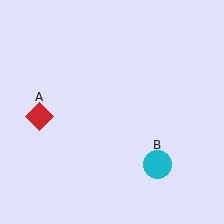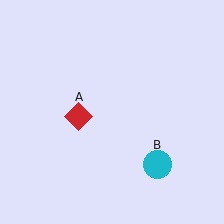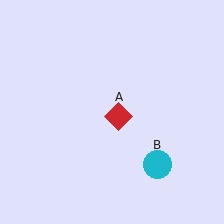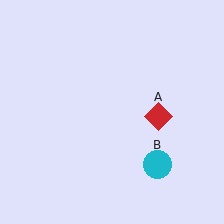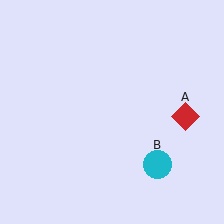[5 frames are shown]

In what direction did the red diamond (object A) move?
The red diamond (object A) moved right.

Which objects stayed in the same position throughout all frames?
Cyan circle (object B) remained stationary.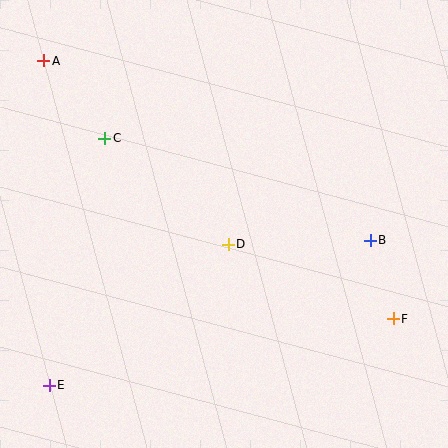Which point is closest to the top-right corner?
Point B is closest to the top-right corner.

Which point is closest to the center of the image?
Point D at (228, 244) is closest to the center.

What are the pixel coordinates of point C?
Point C is at (105, 138).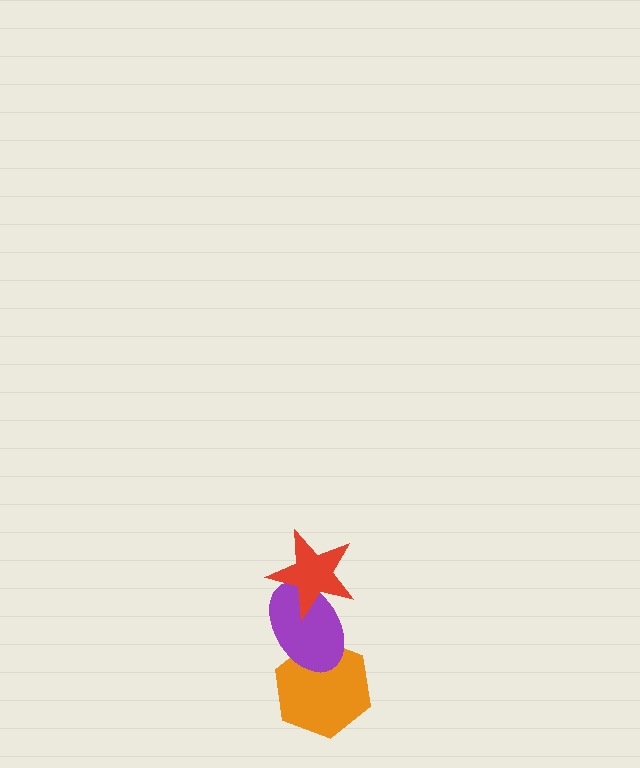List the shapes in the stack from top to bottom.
From top to bottom: the red star, the purple ellipse, the orange hexagon.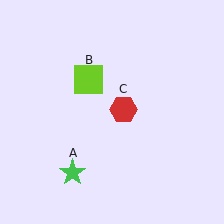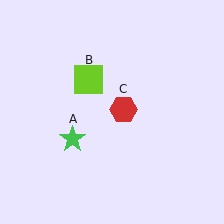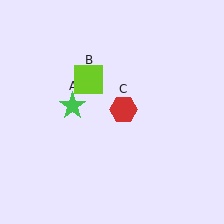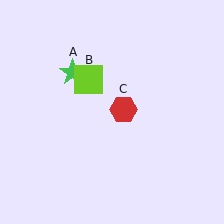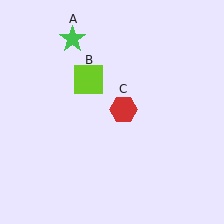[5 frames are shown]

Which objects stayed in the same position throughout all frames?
Lime square (object B) and red hexagon (object C) remained stationary.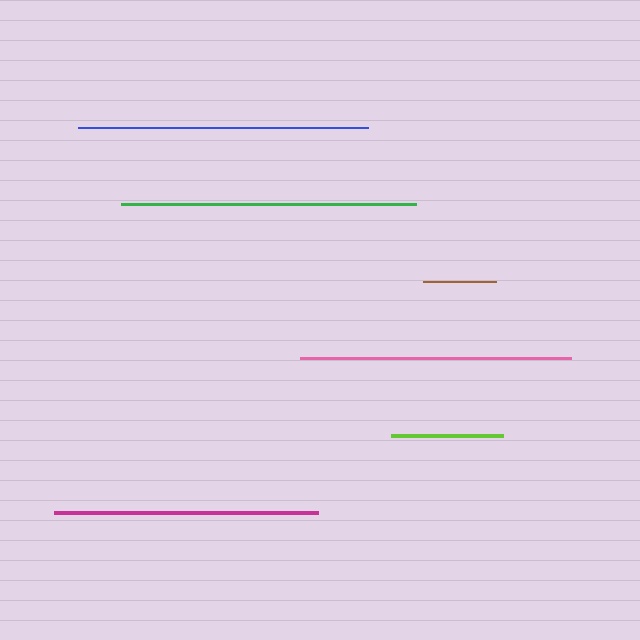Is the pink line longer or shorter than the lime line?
The pink line is longer than the lime line.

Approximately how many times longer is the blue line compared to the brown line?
The blue line is approximately 4.0 times the length of the brown line.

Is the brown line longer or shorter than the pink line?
The pink line is longer than the brown line.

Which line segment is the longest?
The green line is the longest at approximately 295 pixels.